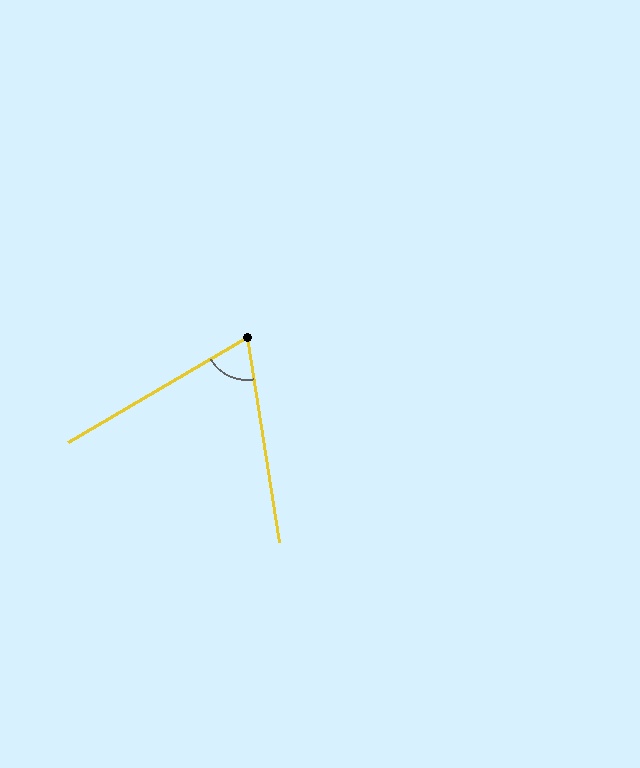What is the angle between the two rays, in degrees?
Approximately 68 degrees.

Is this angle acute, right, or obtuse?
It is acute.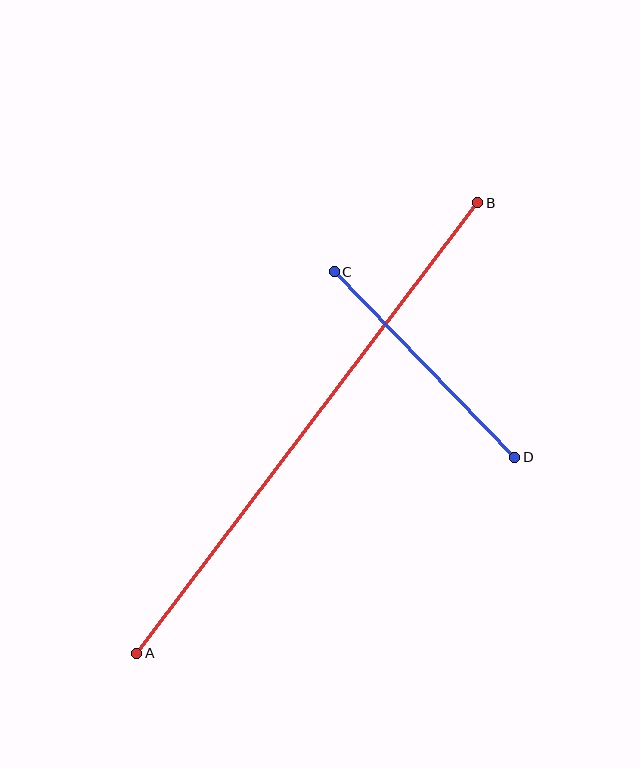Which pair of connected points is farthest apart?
Points A and B are farthest apart.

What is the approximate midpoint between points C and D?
The midpoint is at approximately (425, 364) pixels.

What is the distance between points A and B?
The distance is approximately 565 pixels.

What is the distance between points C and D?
The distance is approximately 259 pixels.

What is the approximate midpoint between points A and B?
The midpoint is at approximately (307, 428) pixels.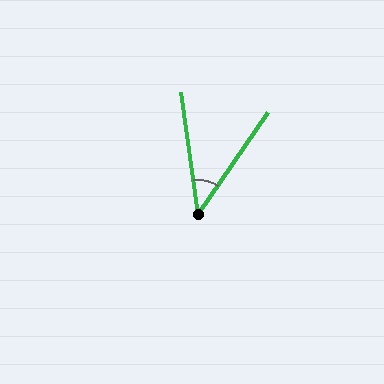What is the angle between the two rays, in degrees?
Approximately 42 degrees.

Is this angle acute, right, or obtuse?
It is acute.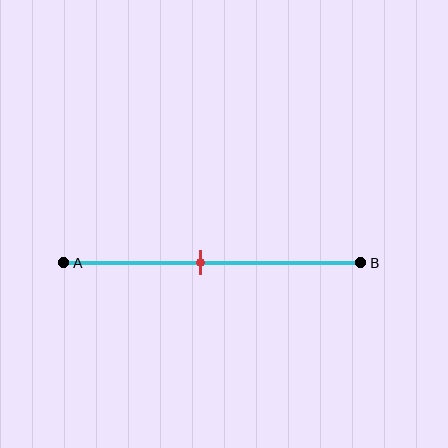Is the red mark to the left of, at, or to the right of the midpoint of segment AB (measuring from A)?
The red mark is to the left of the midpoint of segment AB.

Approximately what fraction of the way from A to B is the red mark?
The red mark is approximately 45% of the way from A to B.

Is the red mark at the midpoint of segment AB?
No, the mark is at about 45% from A, not at the 50% midpoint.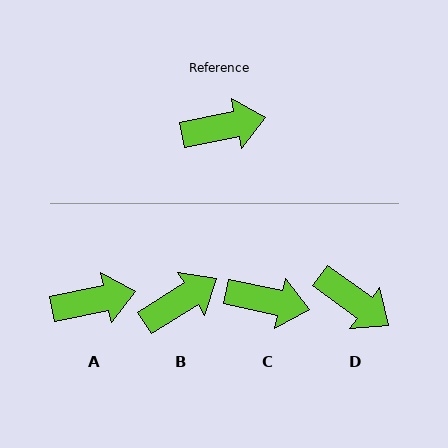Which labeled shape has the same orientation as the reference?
A.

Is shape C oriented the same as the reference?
No, it is off by about 24 degrees.